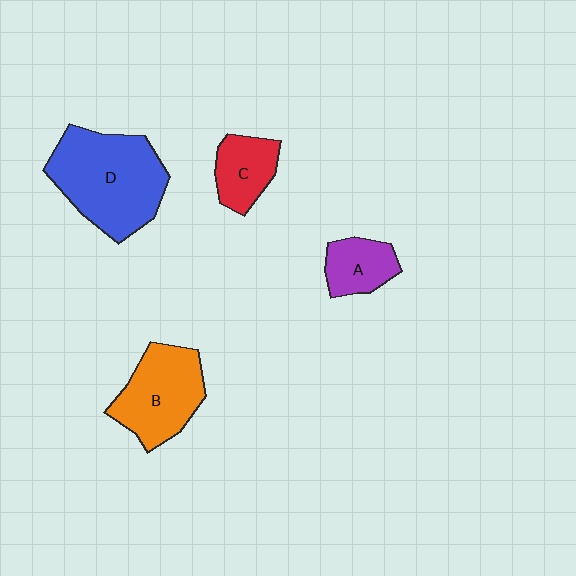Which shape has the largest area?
Shape D (blue).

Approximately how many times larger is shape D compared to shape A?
Approximately 2.6 times.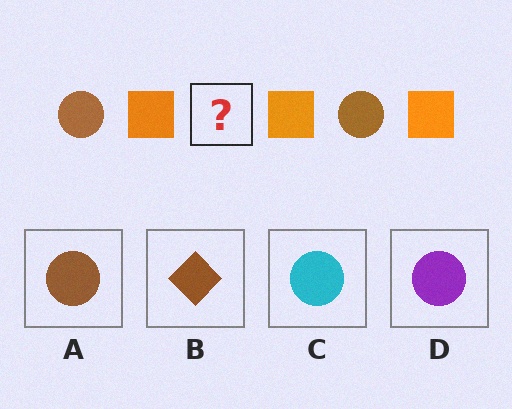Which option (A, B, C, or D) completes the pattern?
A.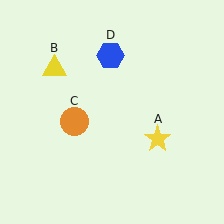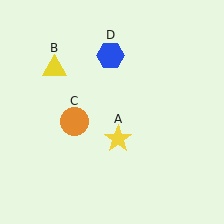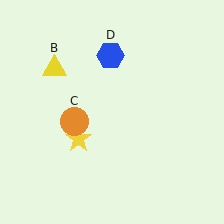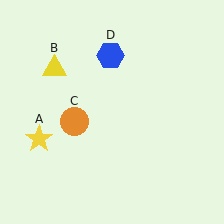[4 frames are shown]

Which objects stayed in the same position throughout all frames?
Yellow triangle (object B) and orange circle (object C) and blue hexagon (object D) remained stationary.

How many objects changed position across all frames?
1 object changed position: yellow star (object A).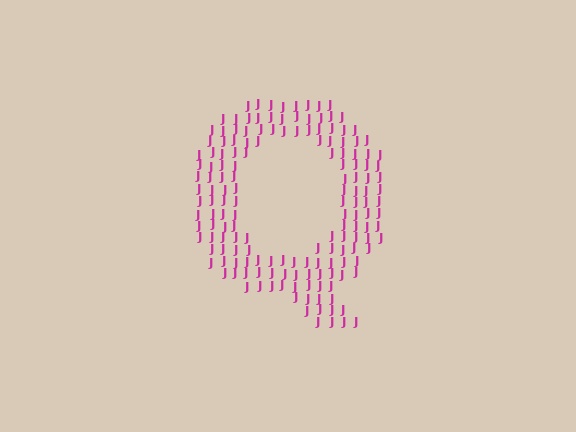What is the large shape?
The large shape is the letter Q.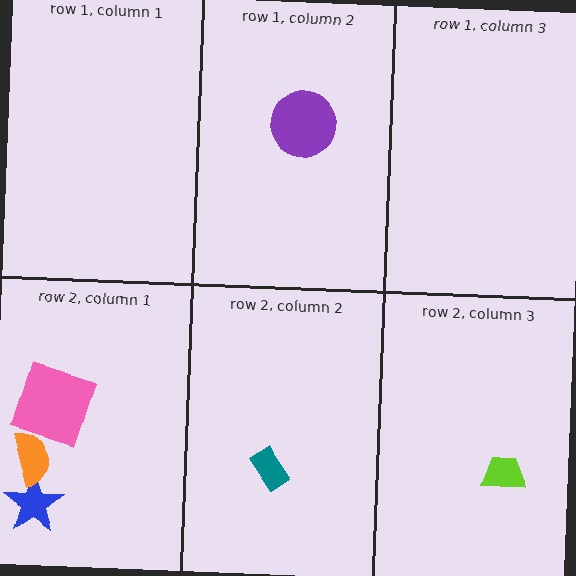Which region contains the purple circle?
The row 1, column 2 region.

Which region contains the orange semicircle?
The row 2, column 1 region.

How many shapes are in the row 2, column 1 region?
3.